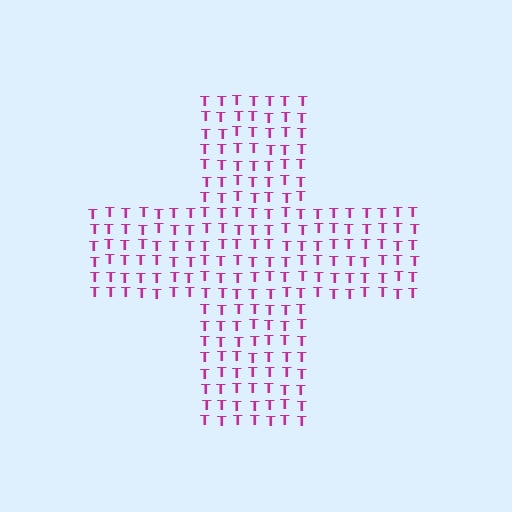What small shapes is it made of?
It is made of small letter T's.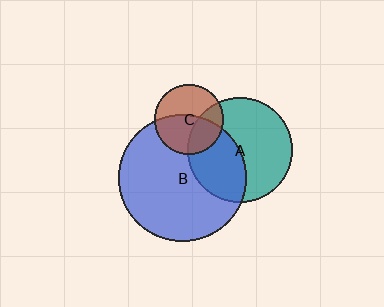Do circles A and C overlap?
Yes.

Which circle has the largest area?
Circle B (blue).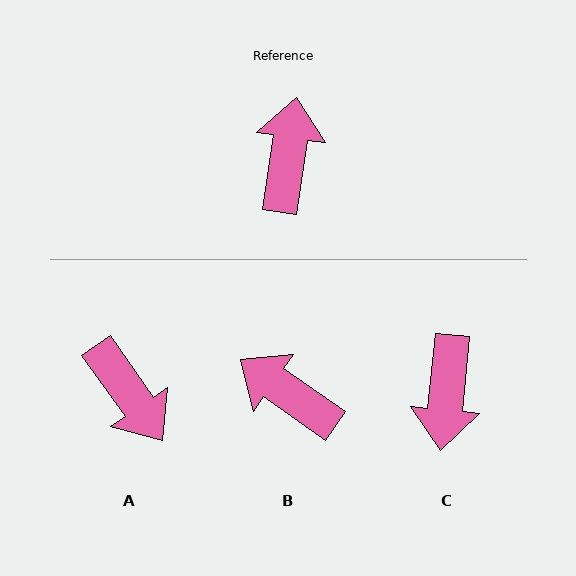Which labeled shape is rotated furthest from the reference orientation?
C, about 177 degrees away.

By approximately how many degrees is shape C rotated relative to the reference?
Approximately 177 degrees clockwise.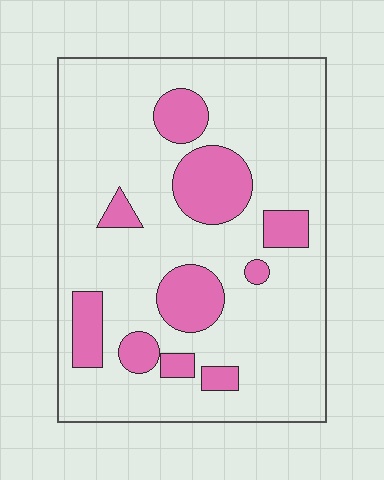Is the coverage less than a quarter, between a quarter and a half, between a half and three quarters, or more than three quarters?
Less than a quarter.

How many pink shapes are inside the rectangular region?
10.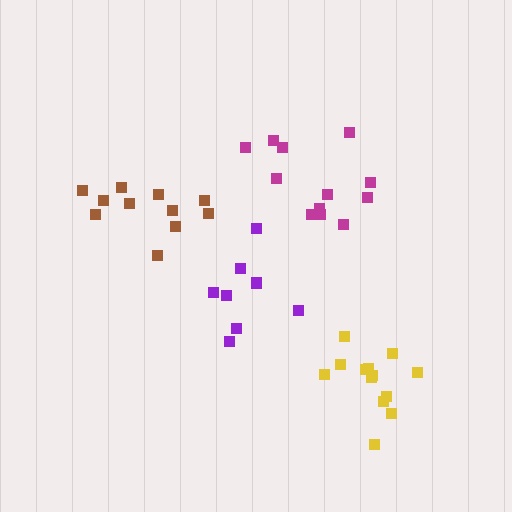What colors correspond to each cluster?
The clusters are colored: yellow, magenta, purple, brown.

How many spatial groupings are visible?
There are 4 spatial groupings.